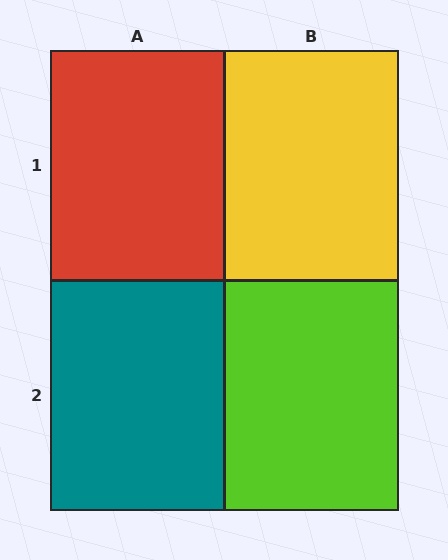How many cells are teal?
1 cell is teal.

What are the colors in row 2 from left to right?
Teal, lime.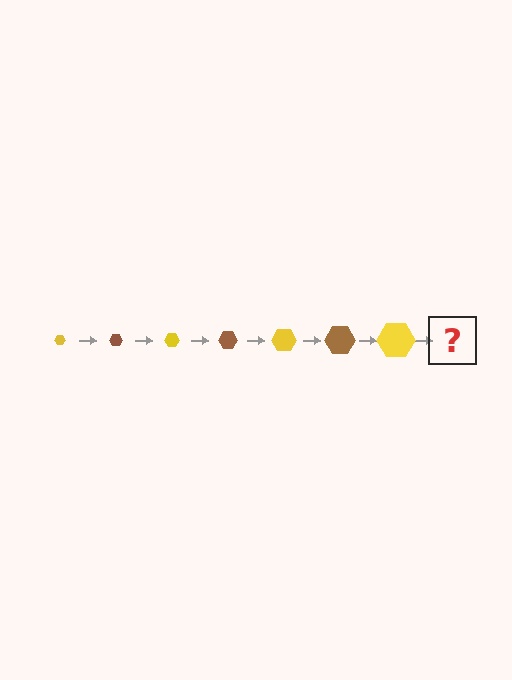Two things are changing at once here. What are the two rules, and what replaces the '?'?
The two rules are that the hexagon grows larger each step and the color cycles through yellow and brown. The '?' should be a brown hexagon, larger than the previous one.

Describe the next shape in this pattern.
It should be a brown hexagon, larger than the previous one.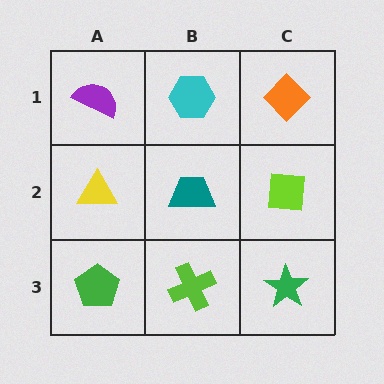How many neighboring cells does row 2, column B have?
4.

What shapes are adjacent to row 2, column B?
A cyan hexagon (row 1, column B), a lime cross (row 3, column B), a yellow triangle (row 2, column A), a lime square (row 2, column C).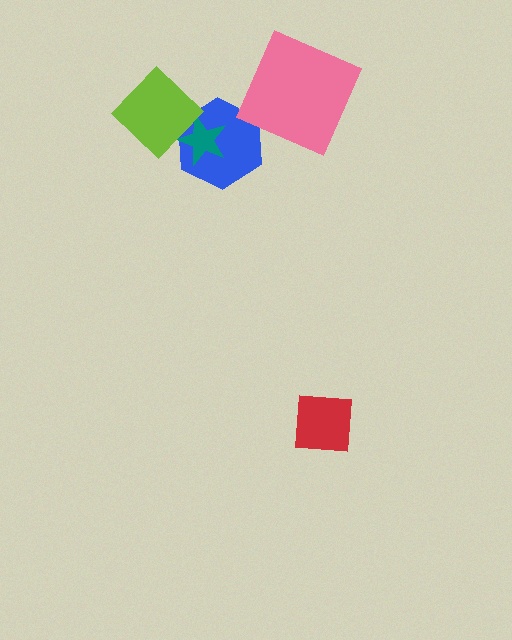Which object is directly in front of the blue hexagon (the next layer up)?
The teal star is directly in front of the blue hexagon.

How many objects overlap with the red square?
0 objects overlap with the red square.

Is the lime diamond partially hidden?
No, no other shape covers it.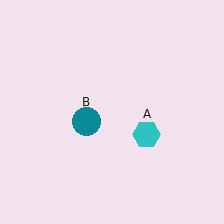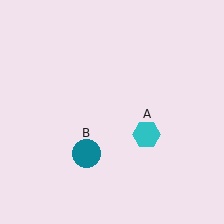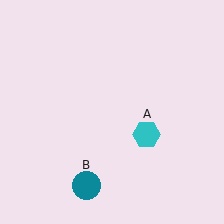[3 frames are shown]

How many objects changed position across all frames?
1 object changed position: teal circle (object B).